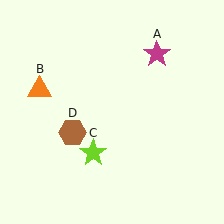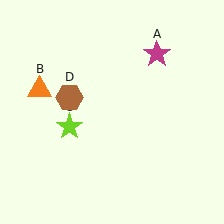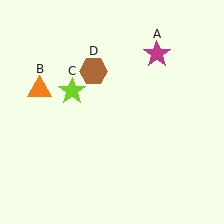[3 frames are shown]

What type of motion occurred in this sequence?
The lime star (object C), brown hexagon (object D) rotated clockwise around the center of the scene.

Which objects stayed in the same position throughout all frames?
Magenta star (object A) and orange triangle (object B) remained stationary.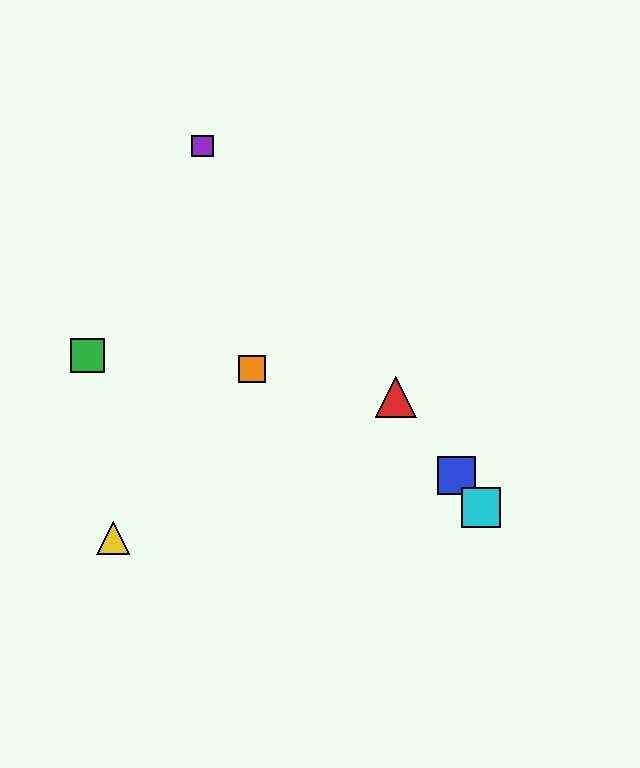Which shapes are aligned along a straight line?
The red triangle, the blue square, the purple square, the cyan square are aligned along a straight line.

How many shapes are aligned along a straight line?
4 shapes (the red triangle, the blue square, the purple square, the cyan square) are aligned along a straight line.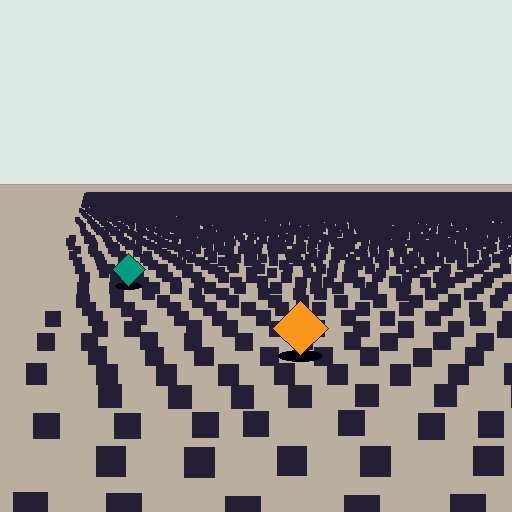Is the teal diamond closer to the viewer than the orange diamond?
No. The orange diamond is closer — you can tell from the texture gradient: the ground texture is coarser near it.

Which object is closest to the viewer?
The orange diamond is closest. The texture marks near it are larger and more spread out.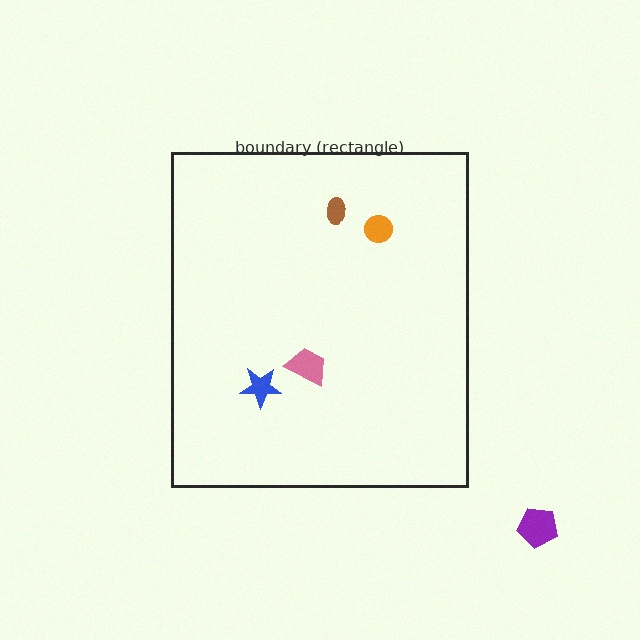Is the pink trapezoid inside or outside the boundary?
Inside.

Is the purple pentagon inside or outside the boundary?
Outside.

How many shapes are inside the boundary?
4 inside, 1 outside.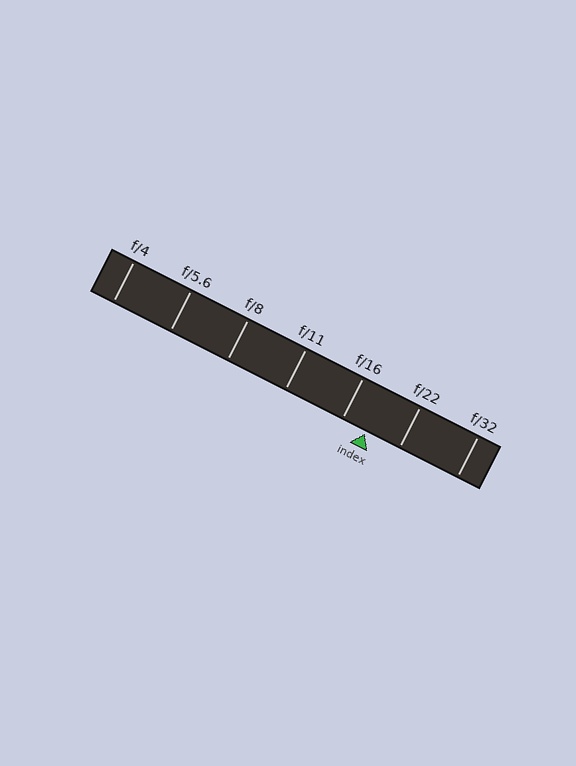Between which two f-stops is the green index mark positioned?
The index mark is between f/16 and f/22.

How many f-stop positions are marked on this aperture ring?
There are 7 f-stop positions marked.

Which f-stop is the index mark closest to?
The index mark is closest to f/16.